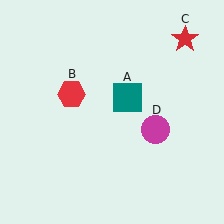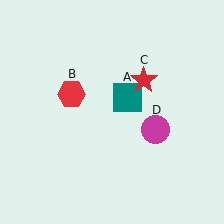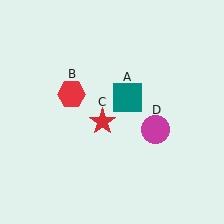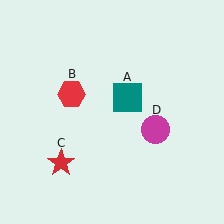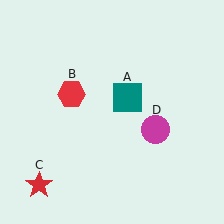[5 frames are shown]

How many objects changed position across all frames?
1 object changed position: red star (object C).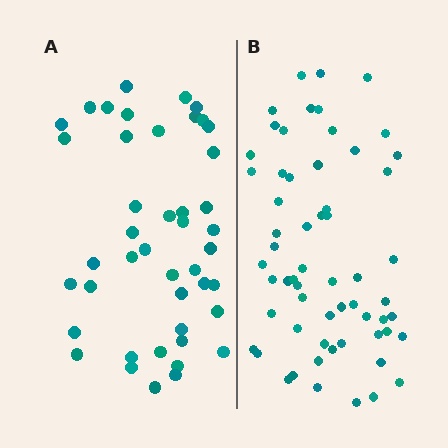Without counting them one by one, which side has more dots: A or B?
Region B (the right region) has more dots.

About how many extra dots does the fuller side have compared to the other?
Region B has approximately 15 more dots than region A.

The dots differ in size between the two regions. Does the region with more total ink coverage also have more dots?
No. Region A has more total ink coverage because its dots are larger, but region B actually contains more individual dots. Total area can be misleading — the number of items is what matters here.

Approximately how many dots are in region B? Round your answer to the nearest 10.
About 60 dots.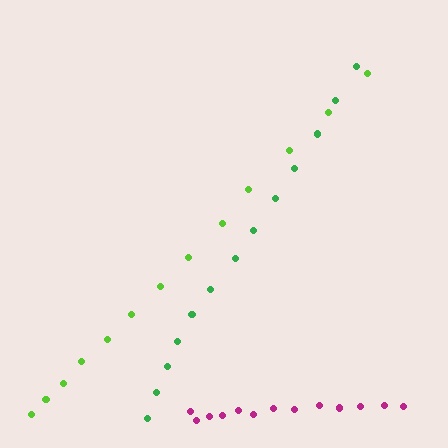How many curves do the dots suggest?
There are 3 distinct paths.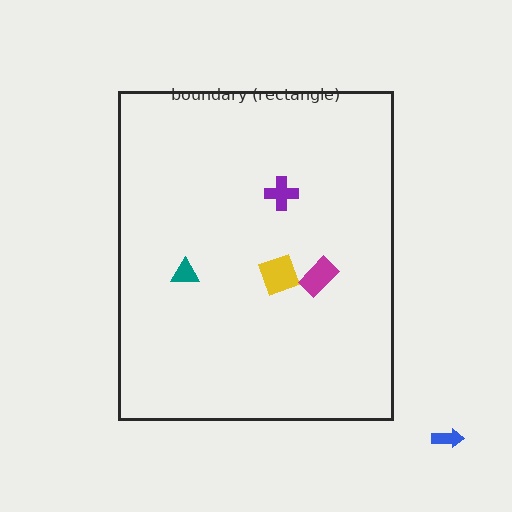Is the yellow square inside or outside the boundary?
Inside.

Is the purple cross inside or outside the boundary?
Inside.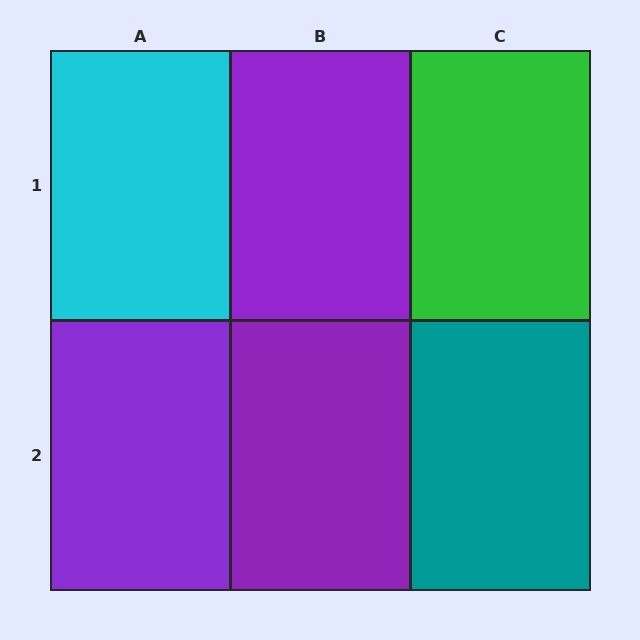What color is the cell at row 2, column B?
Purple.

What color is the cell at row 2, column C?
Teal.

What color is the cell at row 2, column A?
Purple.